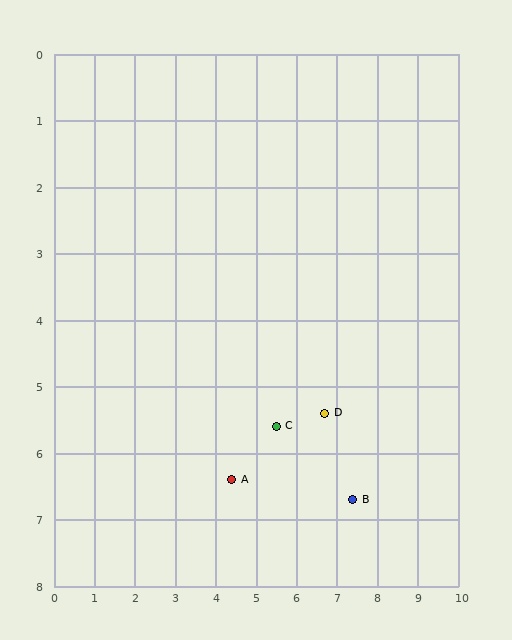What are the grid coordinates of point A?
Point A is at approximately (4.4, 6.4).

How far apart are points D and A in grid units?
Points D and A are about 2.5 grid units apart.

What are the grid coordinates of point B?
Point B is at approximately (7.4, 6.7).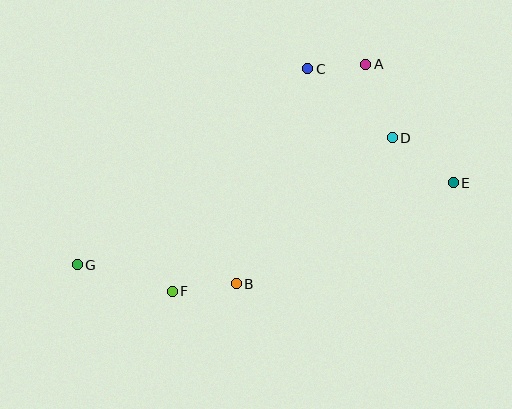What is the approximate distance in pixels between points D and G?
The distance between D and G is approximately 340 pixels.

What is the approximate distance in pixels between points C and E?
The distance between C and E is approximately 185 pixels.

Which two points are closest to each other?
Points A and C are closest to each other.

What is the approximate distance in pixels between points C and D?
The distance between C and D is approximately 109 pixels.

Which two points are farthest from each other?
Points E and G are farthest from each other.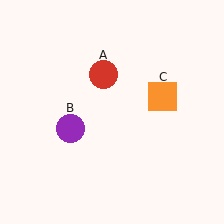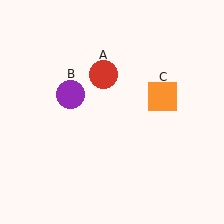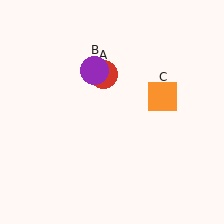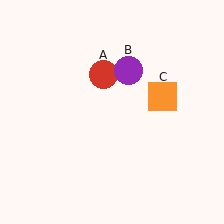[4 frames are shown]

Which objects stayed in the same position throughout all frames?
Red circle (object A) and orange square (object C) remained stationary.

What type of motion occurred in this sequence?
The purple circle (object B) rotated clockwise around the center of the scene.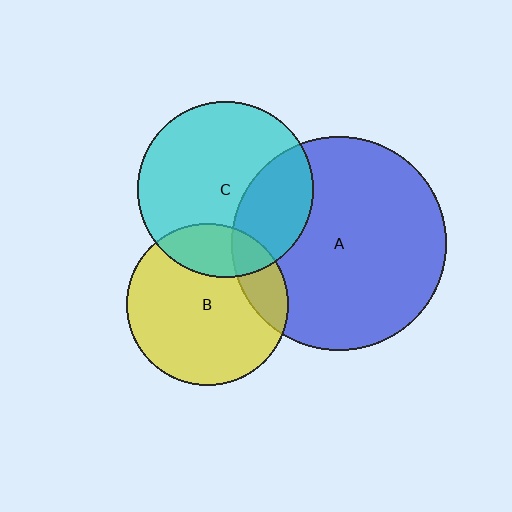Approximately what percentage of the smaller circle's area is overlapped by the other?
Approximately 15%.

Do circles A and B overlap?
Yes.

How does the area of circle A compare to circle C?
Approximately 1.5 times.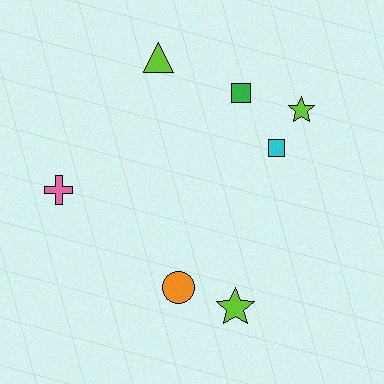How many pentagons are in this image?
There are no pentagons.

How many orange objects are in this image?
There is 1 orange object.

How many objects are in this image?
There are 7 objects.